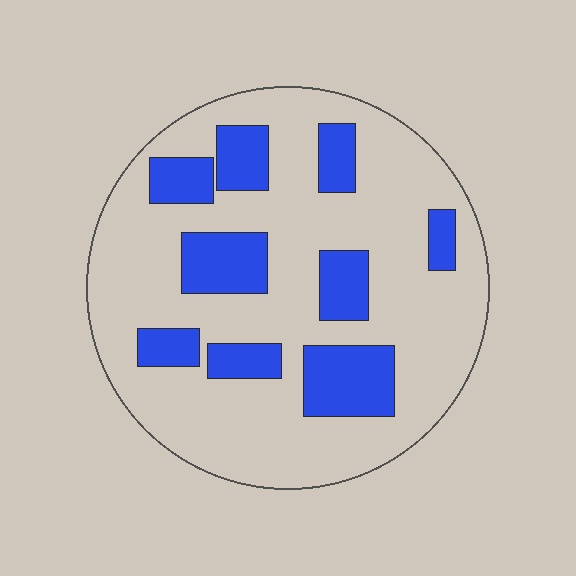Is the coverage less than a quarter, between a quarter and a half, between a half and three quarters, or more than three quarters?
Less than a quarter.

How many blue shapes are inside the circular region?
9.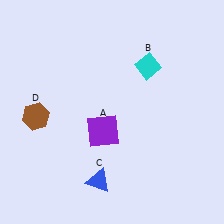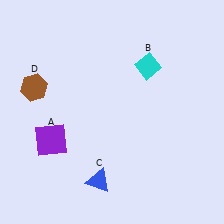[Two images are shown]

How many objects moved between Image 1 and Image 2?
2 objects moved between the two images.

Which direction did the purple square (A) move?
The purple square (A) moved left.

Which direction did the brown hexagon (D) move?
The brown hexagon (D) moved up.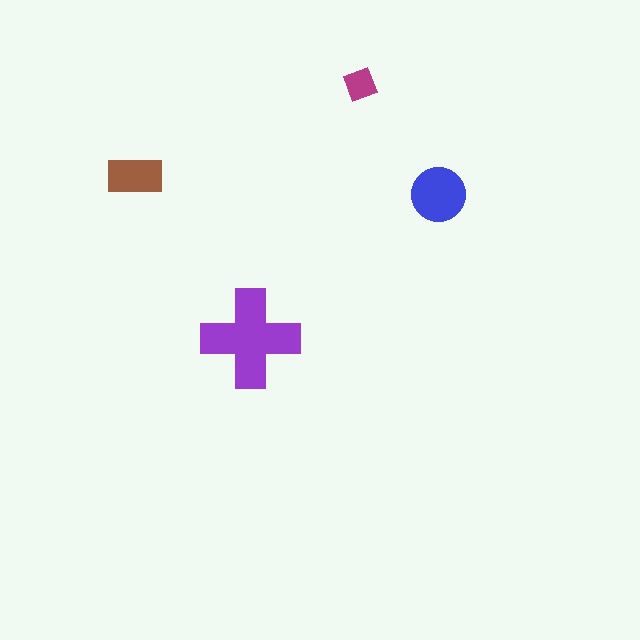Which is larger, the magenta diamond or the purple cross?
The purple cross.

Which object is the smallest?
The magenta diamond.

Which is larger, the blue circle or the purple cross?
The purple cross.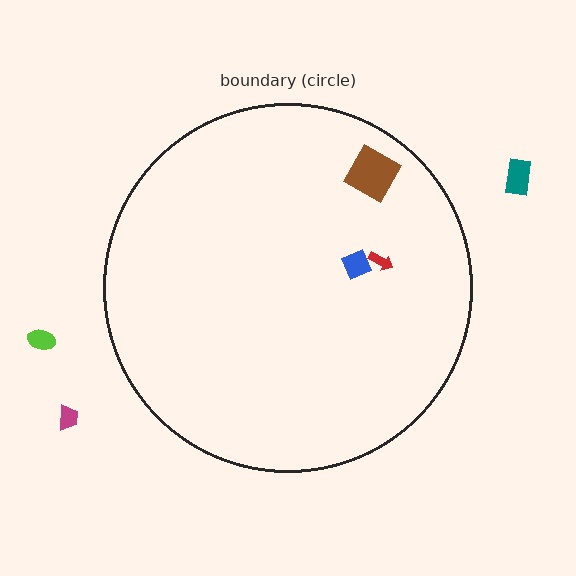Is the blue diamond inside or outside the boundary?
Inside.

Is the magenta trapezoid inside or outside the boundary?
Outside.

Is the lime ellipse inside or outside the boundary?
Outside.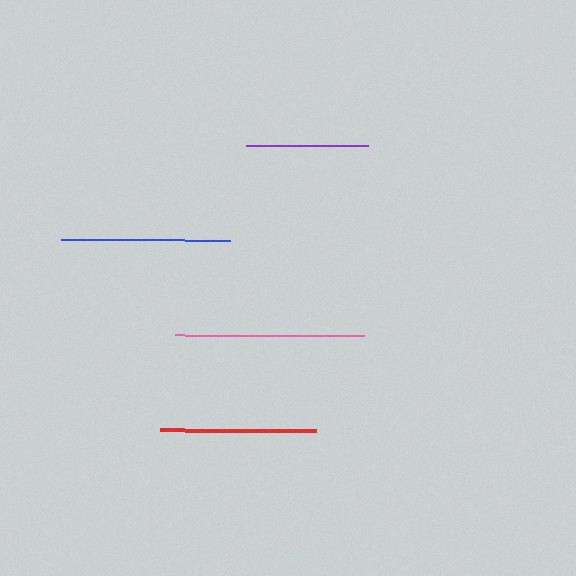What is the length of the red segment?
The red segment is approximately 156 pixels long.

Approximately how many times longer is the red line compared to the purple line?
The red line is approximately 1.3 times the length of the purple line.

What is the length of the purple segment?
The purple segment is approximately 122 pixels long.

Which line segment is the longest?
The pink line is the longest at approximately 188 pixels.